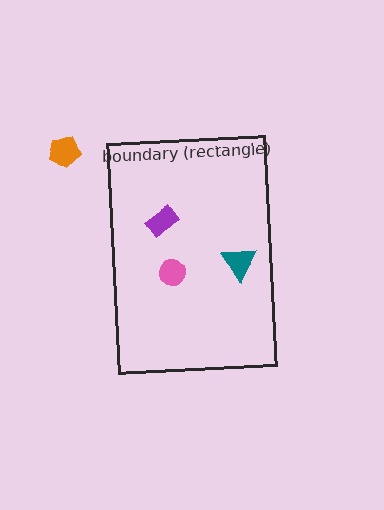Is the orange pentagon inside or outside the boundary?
Outside.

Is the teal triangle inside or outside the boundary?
Inside.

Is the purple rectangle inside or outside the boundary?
Inside.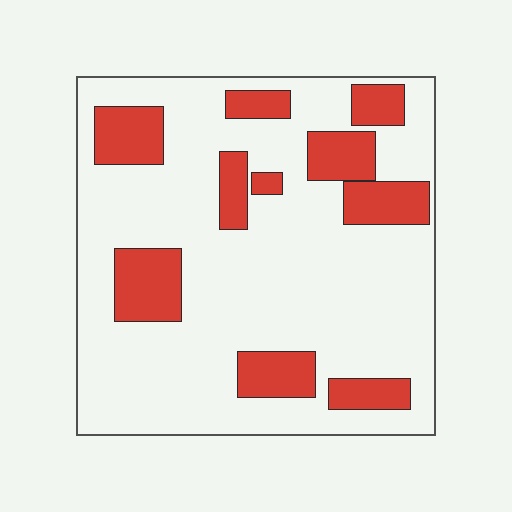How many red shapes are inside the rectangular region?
10.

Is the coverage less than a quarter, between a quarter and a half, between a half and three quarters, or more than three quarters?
Less than a quarter.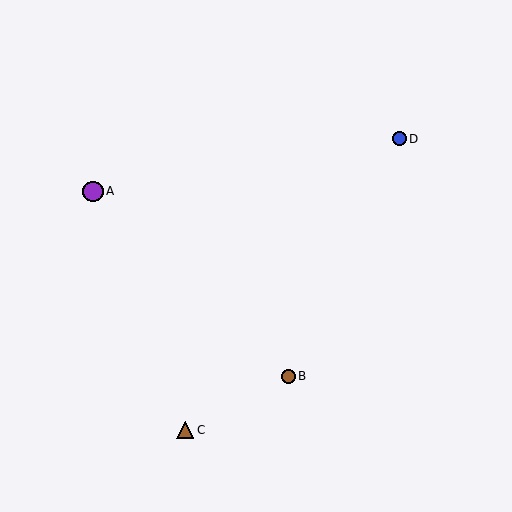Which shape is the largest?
The purple circle (labeled A) is the largest.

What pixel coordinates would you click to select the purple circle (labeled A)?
Click at (93, 191) to select the purple circle A.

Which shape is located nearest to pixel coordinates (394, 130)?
The blue circle (labeled D) at (399, 139) is nearest to that location.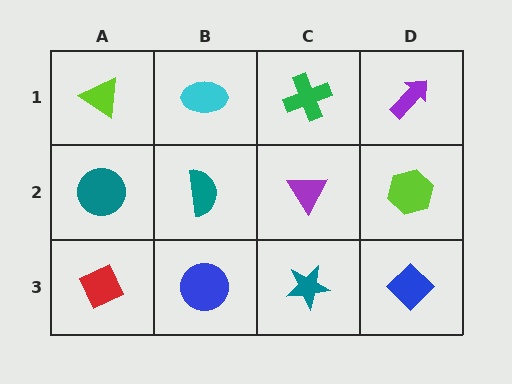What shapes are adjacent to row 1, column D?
A lime hexagon (row 2, column D), a green cross (row 1, column C).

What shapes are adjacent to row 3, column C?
A purple triangle (row 2, column C), a blue circle (row 3, column B), a blue diamond (row 3, column D).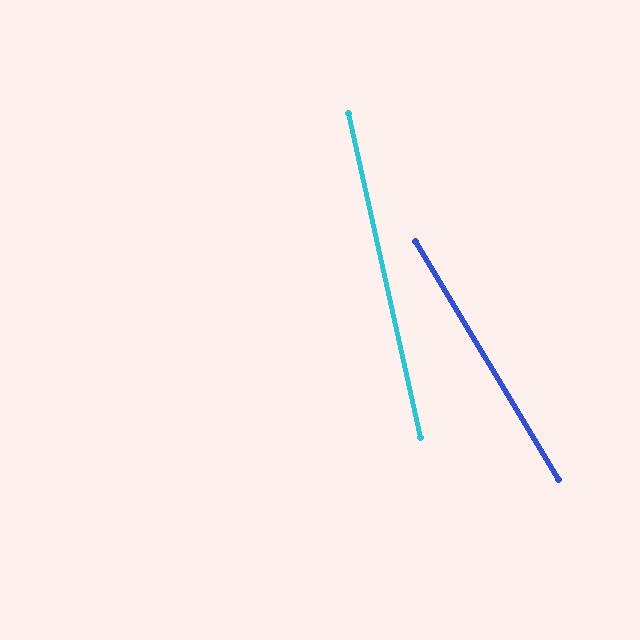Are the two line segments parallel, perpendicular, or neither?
Neither parallel nor perpendicular — they differ by about 19°.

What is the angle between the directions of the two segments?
Approximately 19 degrees.